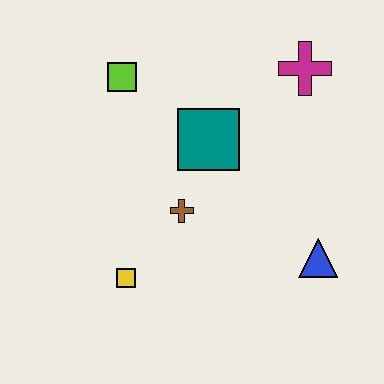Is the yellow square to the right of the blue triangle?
No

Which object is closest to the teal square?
The brown cross is closest to the teal square.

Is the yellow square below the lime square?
Yes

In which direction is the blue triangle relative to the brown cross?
The blue triangle is to the right of the brown cross.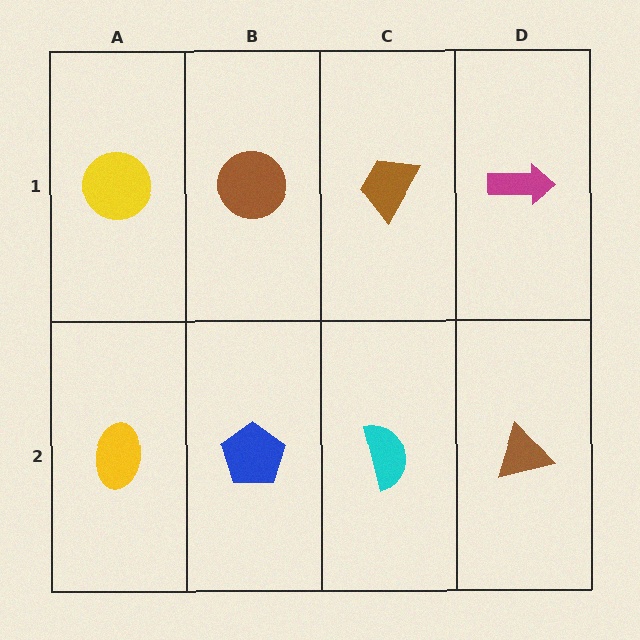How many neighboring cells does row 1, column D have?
2.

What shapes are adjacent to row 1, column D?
A brown triangle (row 2, column D), a brown trapezoid (row 1, column C).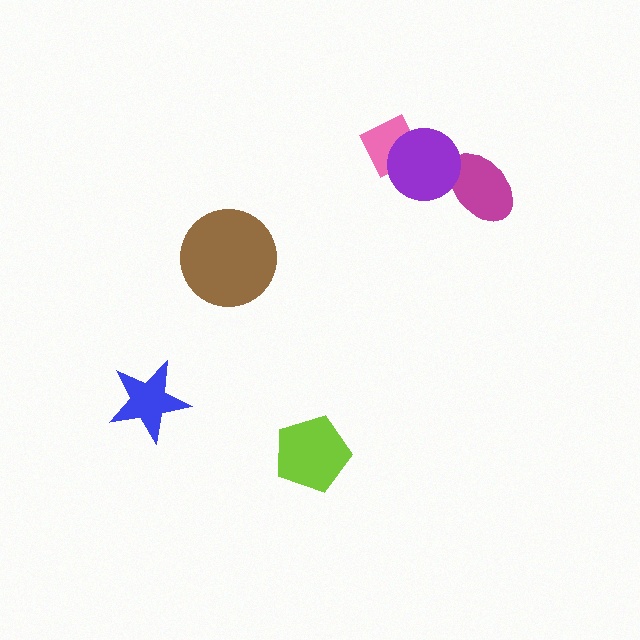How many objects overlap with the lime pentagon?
0 objects overlap with the lime pentagon.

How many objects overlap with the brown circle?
0 objects overlap with the brown circle.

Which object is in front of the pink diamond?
The purple circle is in front of the pink diamond.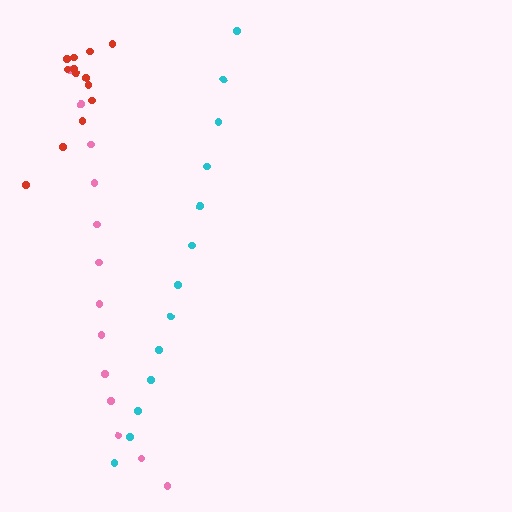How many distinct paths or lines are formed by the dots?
There are 3 distinct paths.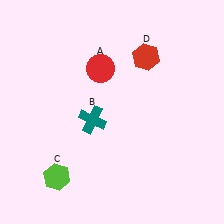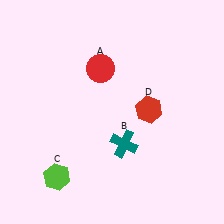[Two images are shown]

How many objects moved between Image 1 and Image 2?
2 objects moved between the two images.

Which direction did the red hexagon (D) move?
The red hexagon (D) moved down.